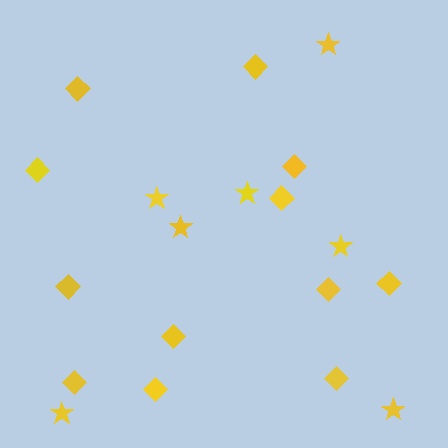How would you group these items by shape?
There are 2 groups: one group of stars (7) and one group of diamonds (12).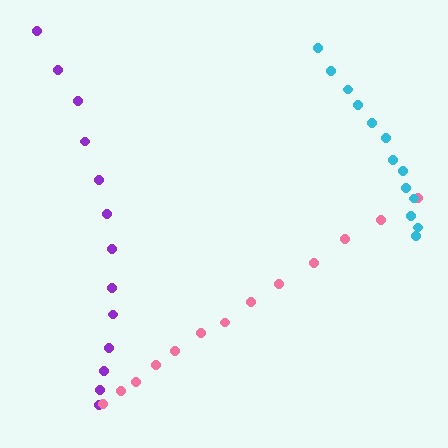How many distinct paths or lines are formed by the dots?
There are 3 distinct paths.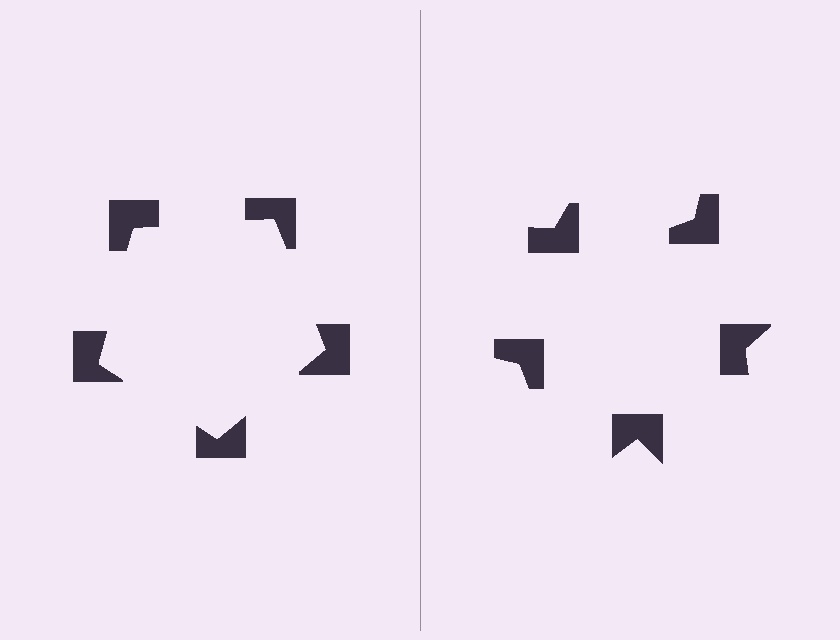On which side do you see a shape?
An illusory pentagon appears on the left side. On the right side the wedge cuts are rotated, so no coherent shape forms.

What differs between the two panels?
The notched squares are positioned identically on both sides; only the wedge orientations differ. On the left they align to a pentagon; on the right they are misaligned.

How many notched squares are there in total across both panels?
10 — 5 on each side.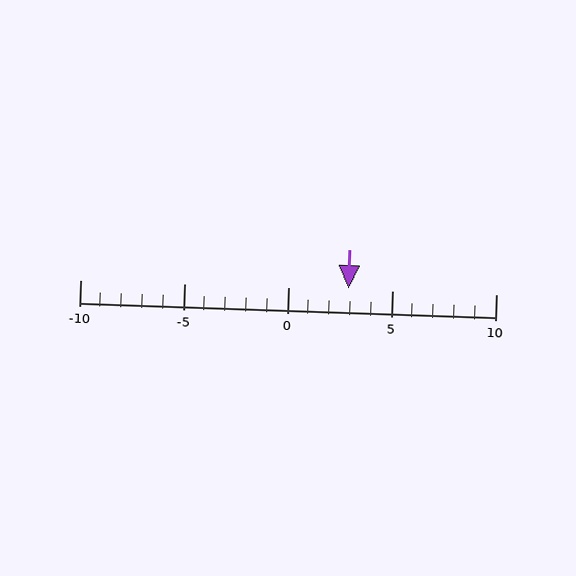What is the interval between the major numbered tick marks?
The major tick marks are spaced 5 units apart.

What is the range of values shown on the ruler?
The ruler shows values from -10 to 10.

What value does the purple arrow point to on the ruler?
The purple arrow points to approximately 3.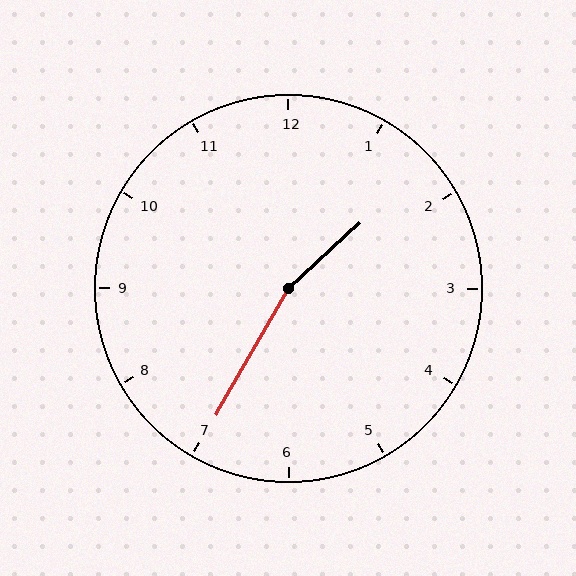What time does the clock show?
1:35.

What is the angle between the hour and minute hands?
Approximately 162 degrees.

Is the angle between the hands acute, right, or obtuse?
It is obtuse.